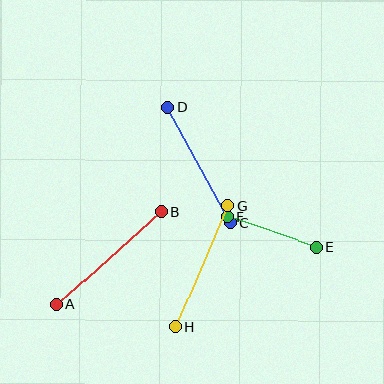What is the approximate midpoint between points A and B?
The midpoint is at approximately (109, 258) pixels.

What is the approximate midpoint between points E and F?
The midpoint is at approximately (272, 232) pixels.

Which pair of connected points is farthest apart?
Points A and B are farthest apart.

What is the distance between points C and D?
The distance is approximately 131 pixels.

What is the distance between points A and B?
The distance is approximately 140 pixels.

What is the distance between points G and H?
The distance is approximately 132 pixels.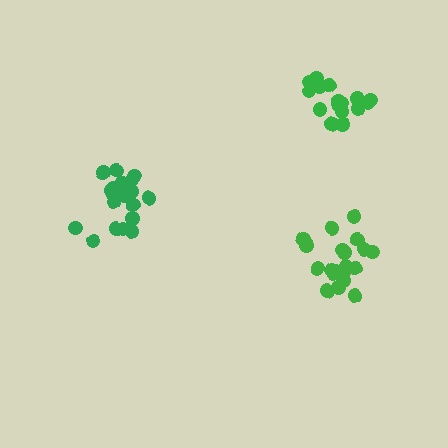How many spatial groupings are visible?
There are 3 spatial groupings.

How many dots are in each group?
Group 1: 16 dots, Group 2: 20 dots, Group 3: 21 dots (57 total).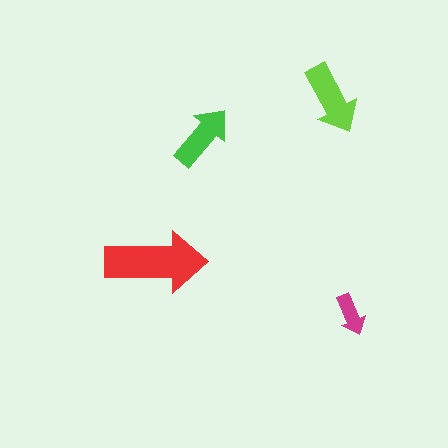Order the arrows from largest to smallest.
the red one, the lime one, the green one, the magenta one.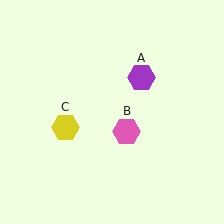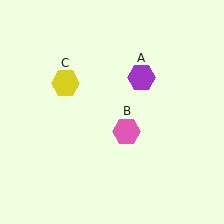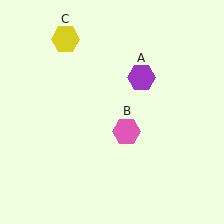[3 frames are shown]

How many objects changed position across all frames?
1 object changed position: yellow hexagon (object C).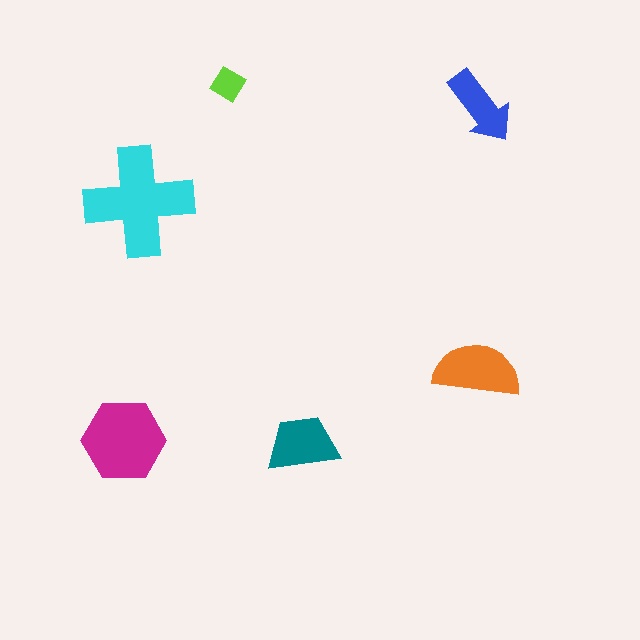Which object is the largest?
The cyan cross.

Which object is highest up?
The lime diamond is topmost.